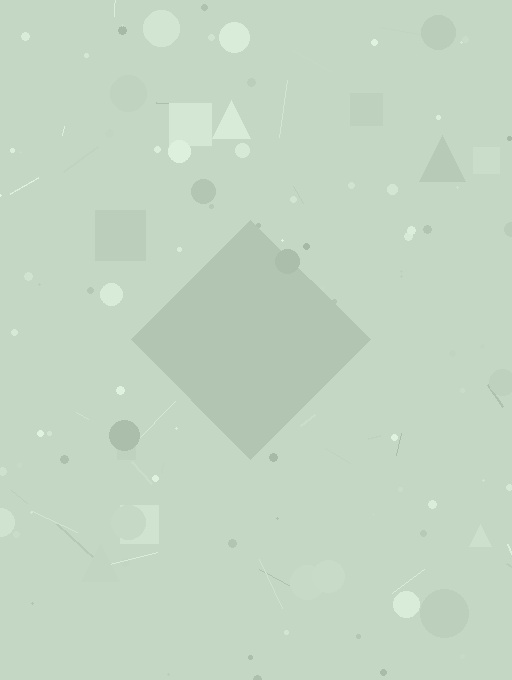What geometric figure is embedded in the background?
A diamond is embedded in the background.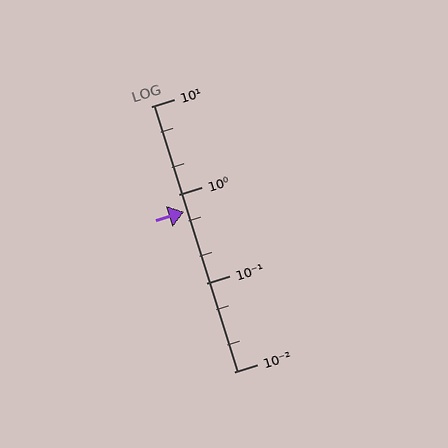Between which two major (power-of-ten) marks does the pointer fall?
The pointer is between 0.1 and 1.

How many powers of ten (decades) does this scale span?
The scale spans 3 decades, from 0.01 to 10.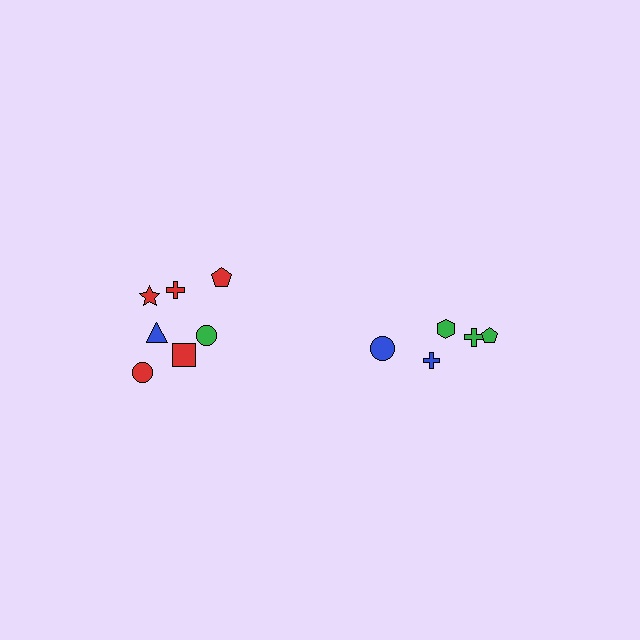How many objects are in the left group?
There are 7 objects.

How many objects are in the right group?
There are 5 objects.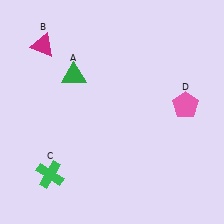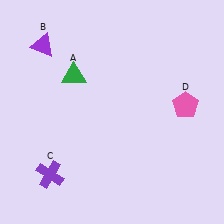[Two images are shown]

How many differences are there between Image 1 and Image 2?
There are 2 differences between the two images.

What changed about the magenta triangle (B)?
In Image 1, B is magenta. In Image 2, it changed to purple.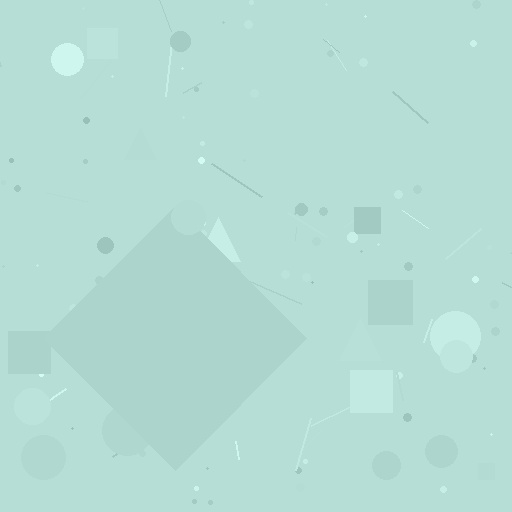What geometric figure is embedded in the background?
A diamond is embedded in the background.